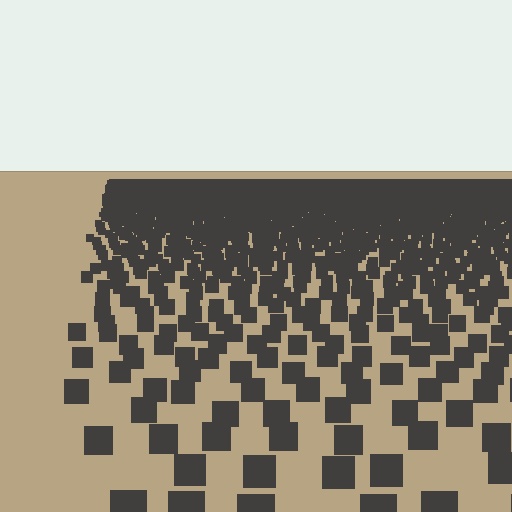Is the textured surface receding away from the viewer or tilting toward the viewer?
The surface is receding away from the viewer. Texture elements get smaller and denser toward the top.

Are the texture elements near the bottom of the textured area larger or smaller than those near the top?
Larger. Near the bottom, elements are closer to the viewer and appear at a bigger on-screen size.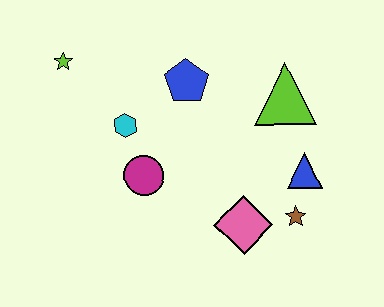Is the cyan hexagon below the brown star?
No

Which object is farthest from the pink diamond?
The lime star is farthest from the pink diamond.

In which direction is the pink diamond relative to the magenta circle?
The pink diamond is to the right of the magenta circle.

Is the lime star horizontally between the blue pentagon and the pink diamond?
No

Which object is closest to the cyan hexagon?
The magenta circle is closest to the cyan hexagon.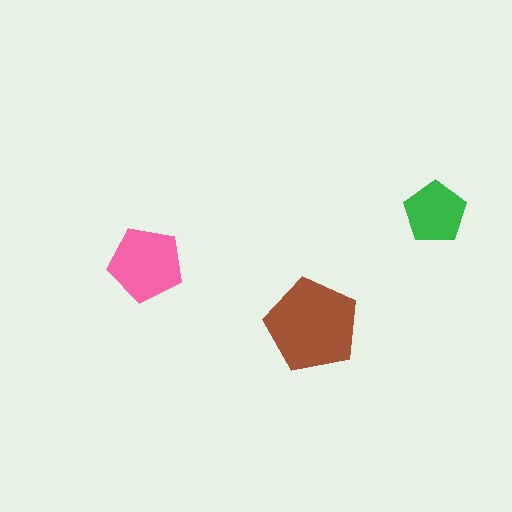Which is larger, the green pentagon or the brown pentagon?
The brown one.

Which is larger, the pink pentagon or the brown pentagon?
The brown one.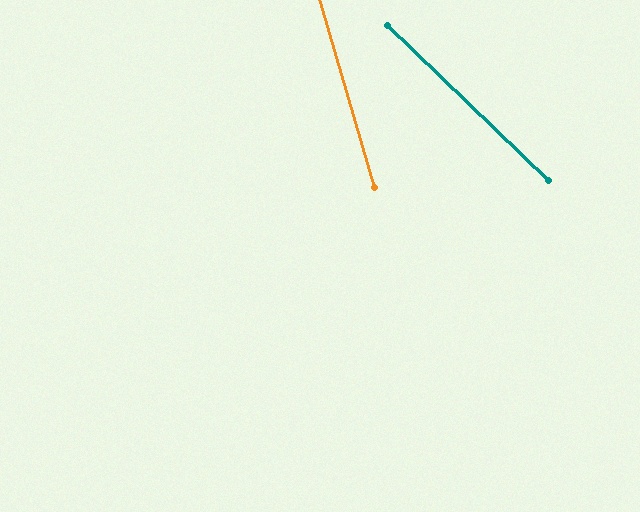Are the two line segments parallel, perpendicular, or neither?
Neither parallel nor perpendicular — they differ by about 30°.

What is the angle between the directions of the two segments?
Approximately 30 degrees.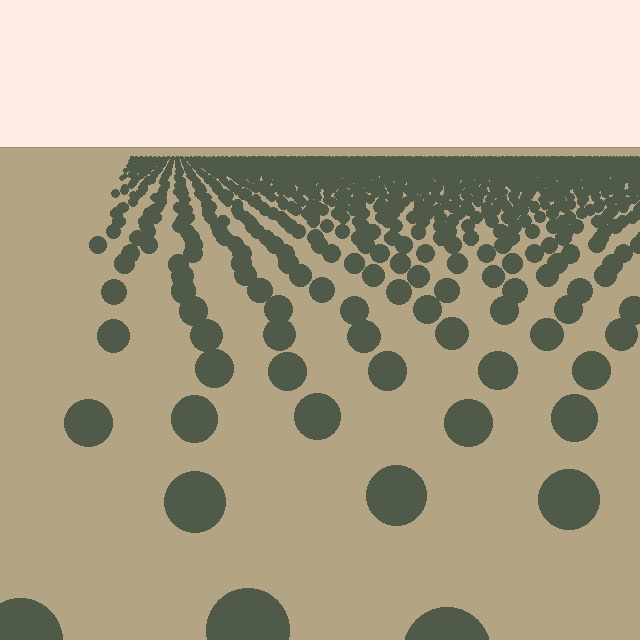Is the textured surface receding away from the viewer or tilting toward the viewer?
The surface is receding away from the viewer. Texture elements get smaller and denser toward the top.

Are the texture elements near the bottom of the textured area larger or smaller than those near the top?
Larger. Near the bottom, elements are closer to the viewer and appear at a bigger on-screen size.